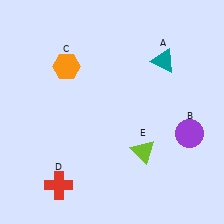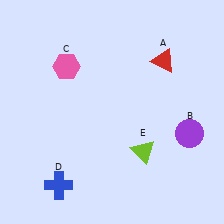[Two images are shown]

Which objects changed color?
A changed from teal to red. C changed from orange to pink. D changed from red to blue.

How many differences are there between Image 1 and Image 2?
There are 3 differences between the two images.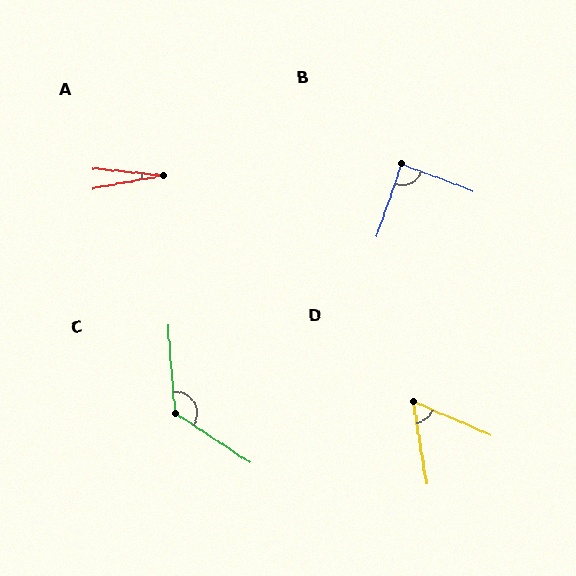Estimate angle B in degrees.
Approximately 88 degrees.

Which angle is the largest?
C, at approximately 128 degrees.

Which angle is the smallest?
A, at approximately 16 degrees.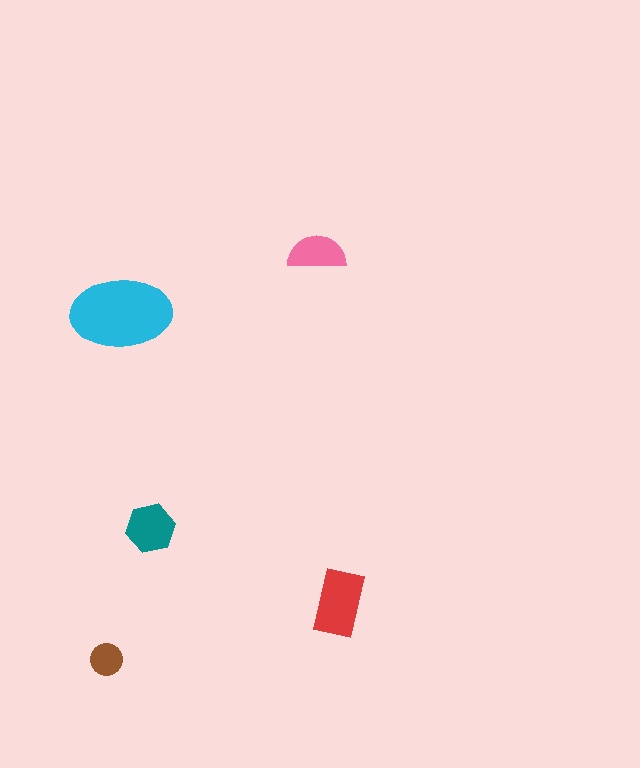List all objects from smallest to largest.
The brown circle, the pink semicircle, the teal hexagon, the red rectangle, the cyan ellipse.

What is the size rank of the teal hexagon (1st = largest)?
3rd.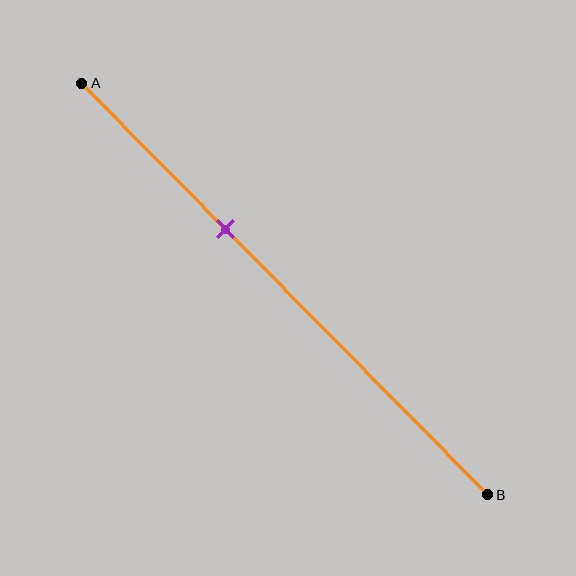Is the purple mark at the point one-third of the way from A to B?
Yes, the mark is approximately at the one-third point.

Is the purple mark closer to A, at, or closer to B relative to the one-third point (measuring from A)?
The purple mark is approximately at the one-third point of segment AB.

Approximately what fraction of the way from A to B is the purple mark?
The purple mark is approximately 35% of the way from A to B.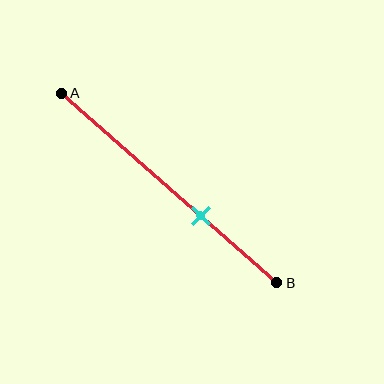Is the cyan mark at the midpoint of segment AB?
No, the mark is at about 65% from A, not at the 50% midpoint.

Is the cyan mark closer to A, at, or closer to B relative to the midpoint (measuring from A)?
The cyan mark is closer to point B than the midpoint of segment AB.